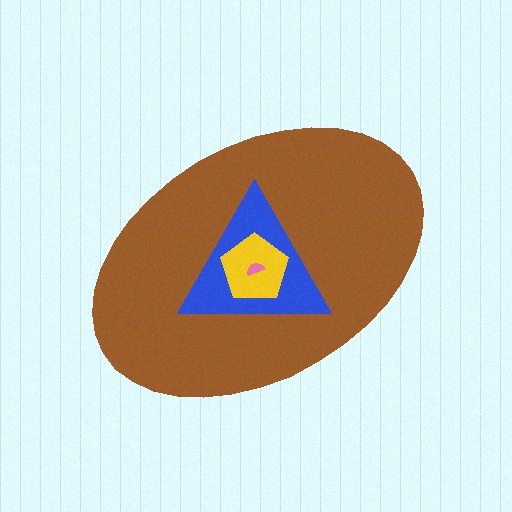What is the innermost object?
The pink semicircle.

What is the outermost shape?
The brown ellipse.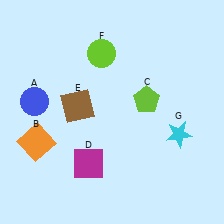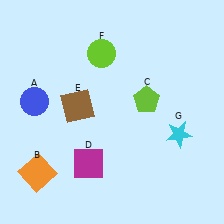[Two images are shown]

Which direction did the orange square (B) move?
The orange square (B) moved down.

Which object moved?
The orange square (B) moved down.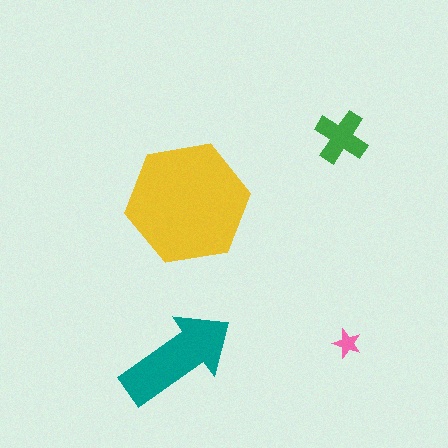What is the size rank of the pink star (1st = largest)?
4th.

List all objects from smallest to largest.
The pink star, the green cross, the teal arrow, the yellow hexagon.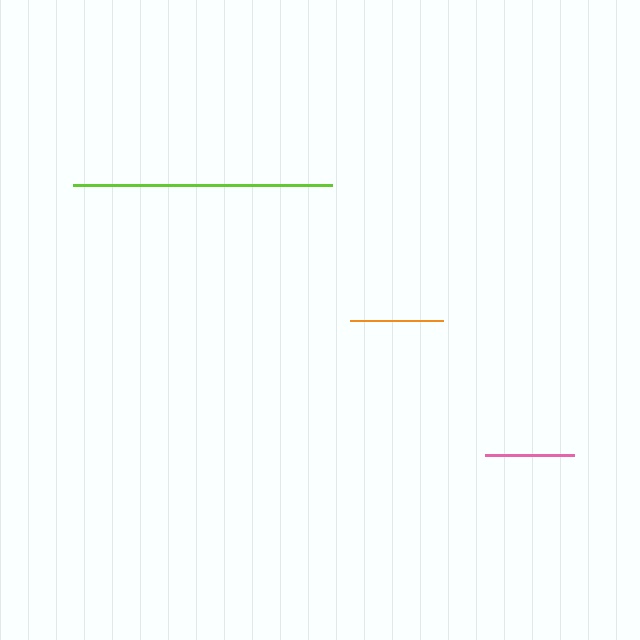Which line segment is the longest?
The lime line is the longest at approximately 260 pixels.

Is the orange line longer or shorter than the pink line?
The orange line is longer than the pink line.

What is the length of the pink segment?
The pink segment is approximately 89 pixels long.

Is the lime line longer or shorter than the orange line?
The lime line is longer than the orange line.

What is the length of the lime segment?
The lime segment is approximately 260 pixels long.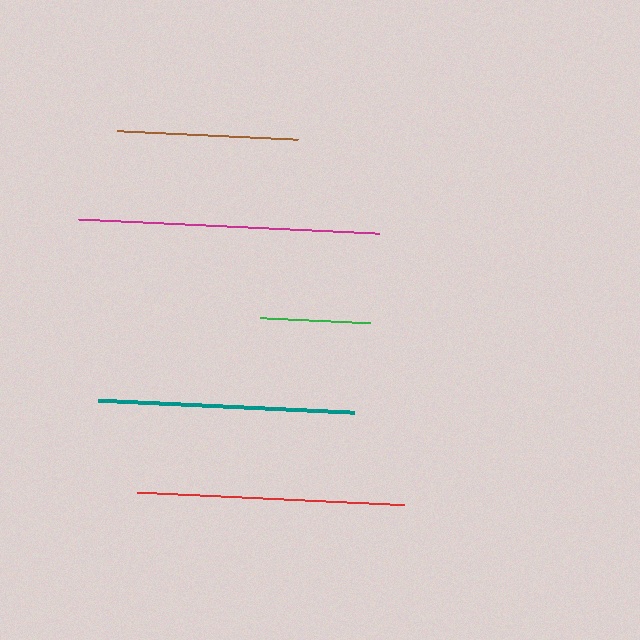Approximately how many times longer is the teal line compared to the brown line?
The teal line is approximately 1.4 times the length of the brown line.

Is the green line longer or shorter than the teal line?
The teal line is longer than the green line.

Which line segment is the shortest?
The green line is the shortest at approximately 110 pixels.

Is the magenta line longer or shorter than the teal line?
The magenta line is longer than the teal line.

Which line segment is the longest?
The magenta line is the longest at approximately 302 pixels.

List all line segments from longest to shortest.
From longest to shortest: magenta, red, teal, brown, green.